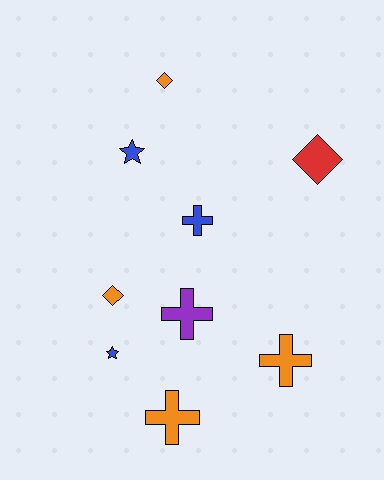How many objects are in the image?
There are 9 objects.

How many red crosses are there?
There are no red crosses.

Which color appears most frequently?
Orange, with 4 objects.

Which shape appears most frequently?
Cross, with 4 objects.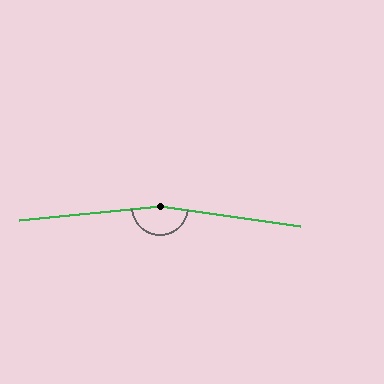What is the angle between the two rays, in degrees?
Approximately 166 degrees.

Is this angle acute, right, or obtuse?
It is obtuse.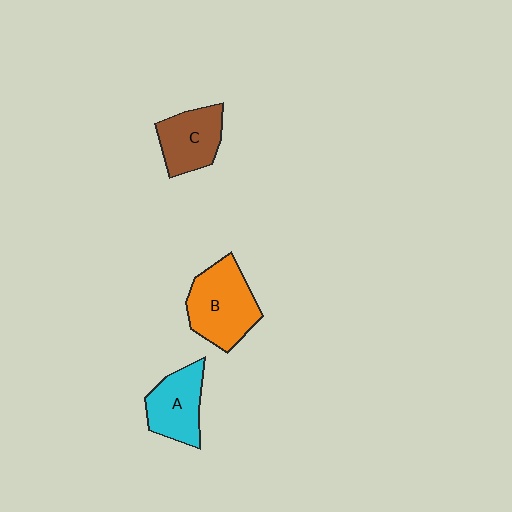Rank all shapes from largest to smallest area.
From largest to smallest: B (orange), A (cyan), C (brown).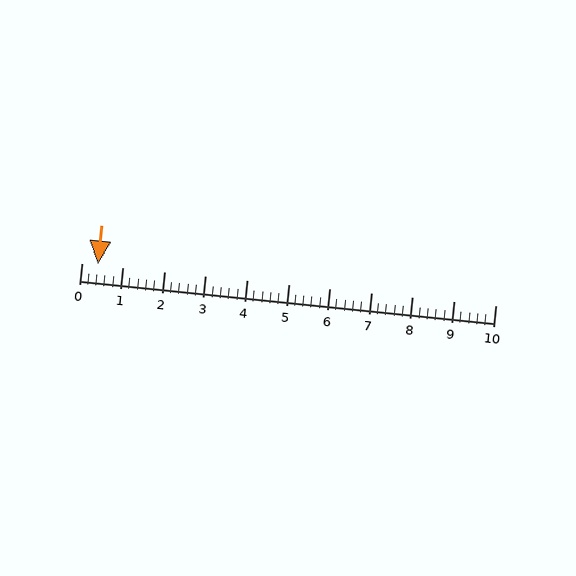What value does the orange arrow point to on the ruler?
The orange arrow points to approximately 0.4.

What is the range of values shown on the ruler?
The ruler shows values from 0 to 10.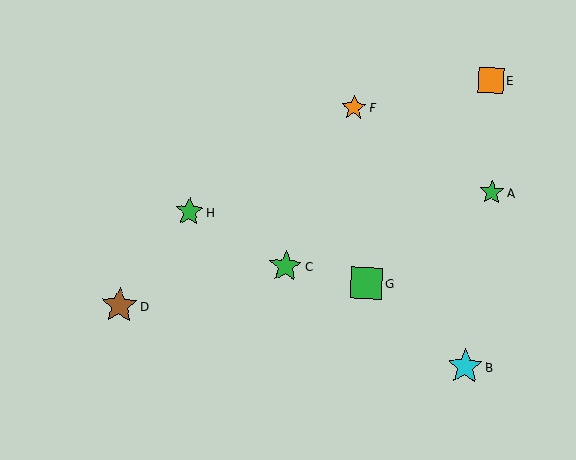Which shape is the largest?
The brown star (labeled D) is the largest.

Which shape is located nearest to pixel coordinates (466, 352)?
The cyan star (labeled B) at (465, 367) is nearest to that location.